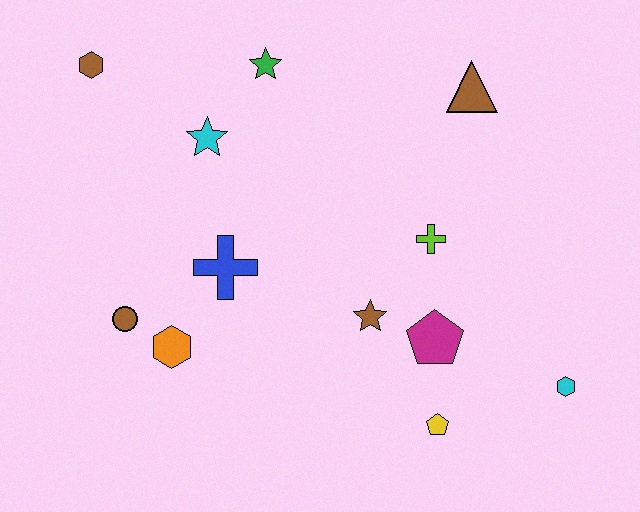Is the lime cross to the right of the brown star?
Yes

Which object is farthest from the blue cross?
The cyan hexagon is farthest from the blue cross.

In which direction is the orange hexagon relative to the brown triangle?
The orange hexagon is to the left of the brown triangle.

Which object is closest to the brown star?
The magenta pentagon is closest to the brown star.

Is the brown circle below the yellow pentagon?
No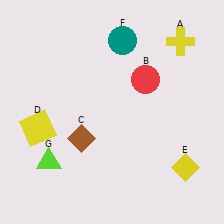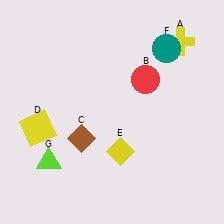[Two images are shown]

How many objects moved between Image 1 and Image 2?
2 objects moved between the two images.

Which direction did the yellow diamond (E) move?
The yellow diamond (E) moved left.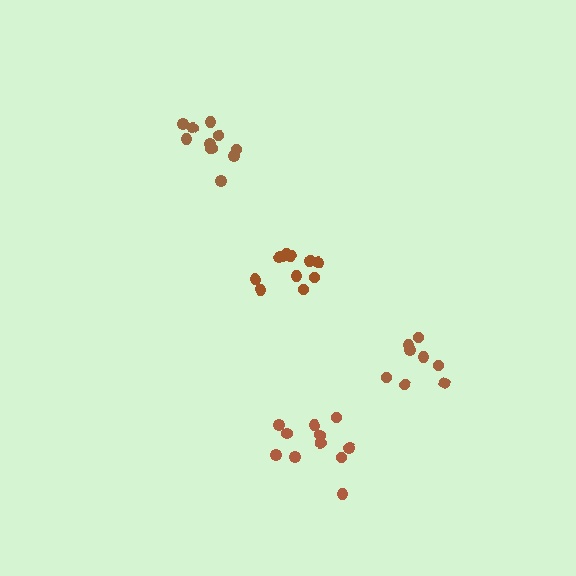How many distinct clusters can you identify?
There are 4 distinct clusters.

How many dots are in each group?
Group 1: 8 dots, Group 2: 11 dots, Group 3: 11 dots, Group 4: 11 dots (41 total).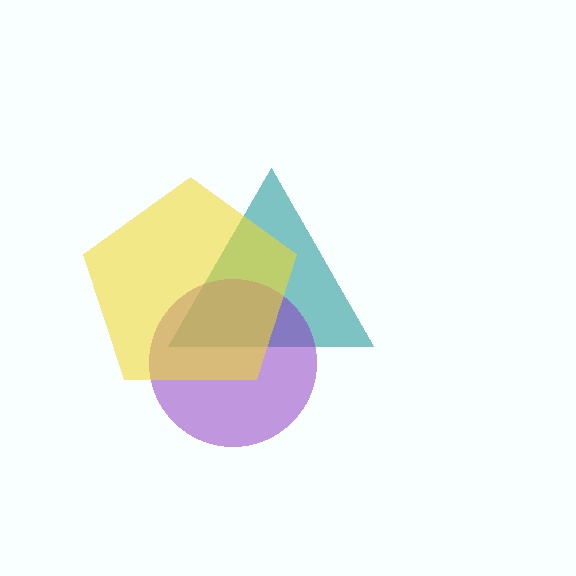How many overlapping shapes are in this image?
There are 3 overlapping shapes in the image.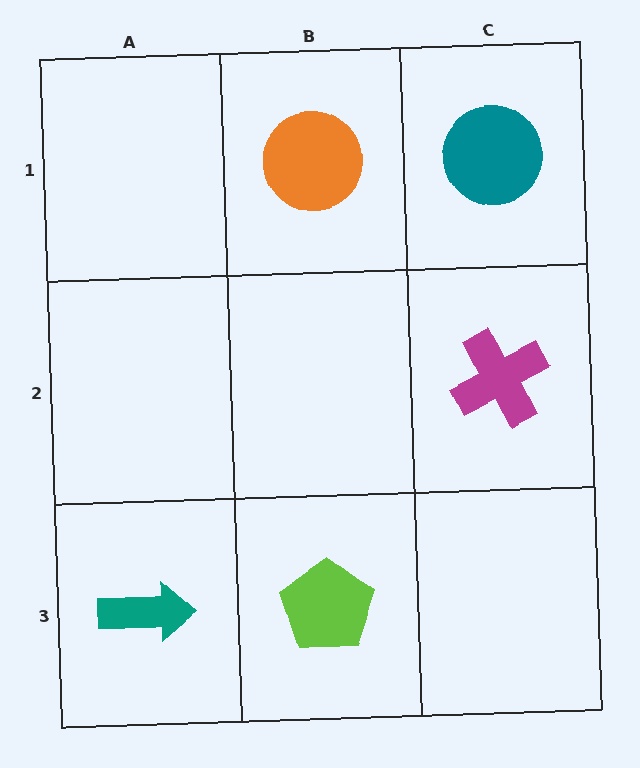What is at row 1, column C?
A teal circle.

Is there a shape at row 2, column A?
No, that cell is empty.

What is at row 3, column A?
A teal arrow.